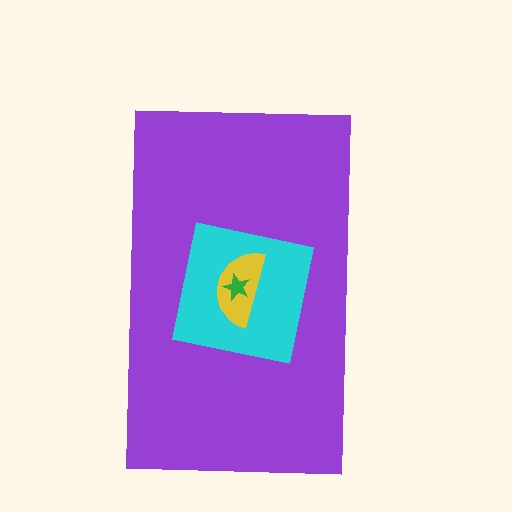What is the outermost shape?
The purple rectangle.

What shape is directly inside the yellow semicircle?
The green star.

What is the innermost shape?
The green star.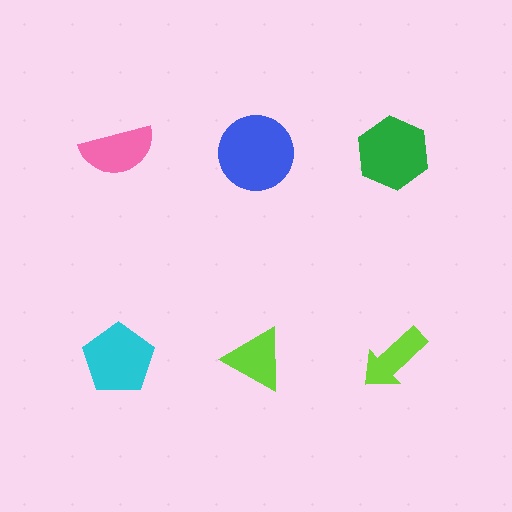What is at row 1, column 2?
A blue circle.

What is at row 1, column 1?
A pink semicircle.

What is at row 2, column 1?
A cyan pentagon.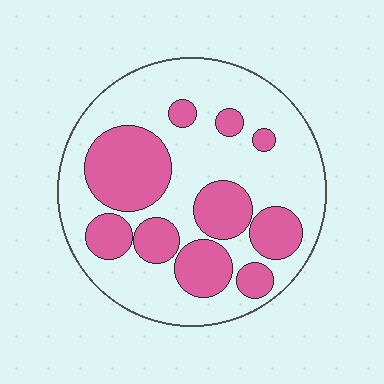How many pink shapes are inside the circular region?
10.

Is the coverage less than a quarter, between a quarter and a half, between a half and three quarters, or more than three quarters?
Between a quarter and a half.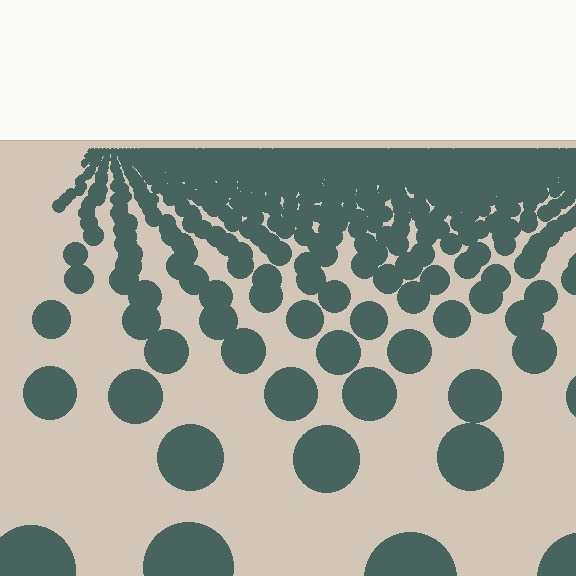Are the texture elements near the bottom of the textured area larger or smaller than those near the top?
Larger. Near the bottom, elements are closer to the viewer and appear at a bigger on-screen size.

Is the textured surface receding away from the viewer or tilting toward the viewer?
The surface is receding away from the viewer. Texture elements get smaller and denser toward the top.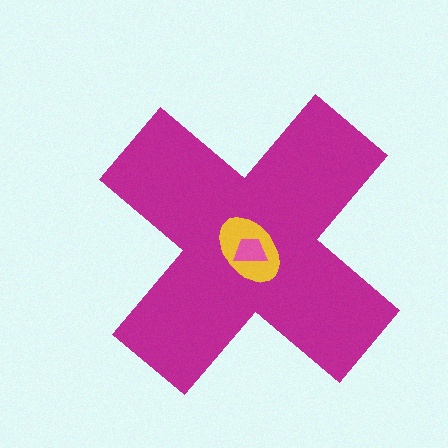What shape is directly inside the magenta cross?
The yellow ellipse.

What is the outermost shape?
The magenta cross.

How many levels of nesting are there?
3.